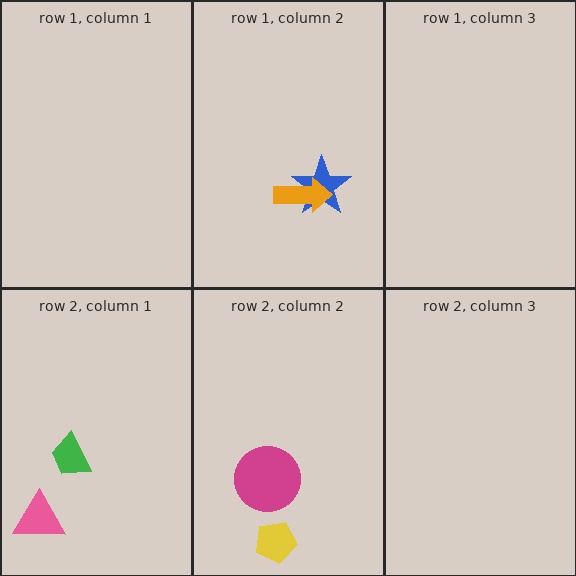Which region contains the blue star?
The row 1, column 2 region.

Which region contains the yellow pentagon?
The row 2, column 2 region.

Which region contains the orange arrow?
The row 1, column 2 region.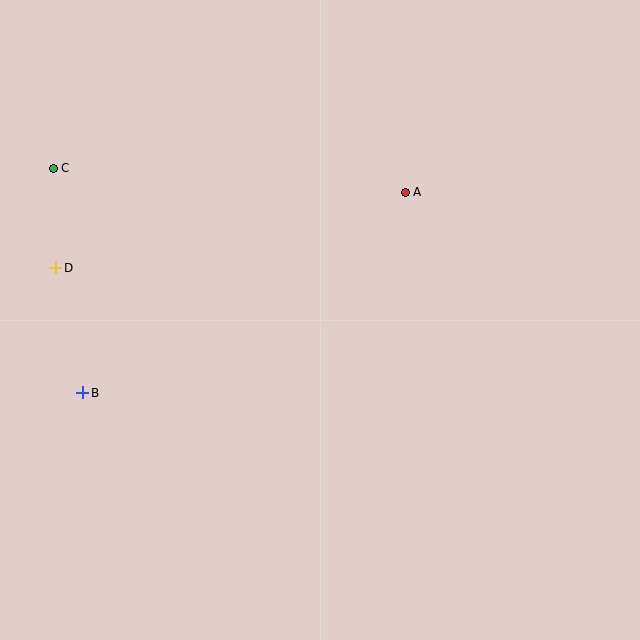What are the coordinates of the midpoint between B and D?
The midpoint between B and D is at (69, 330).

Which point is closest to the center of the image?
Point A at (405, 192) is closest to the center.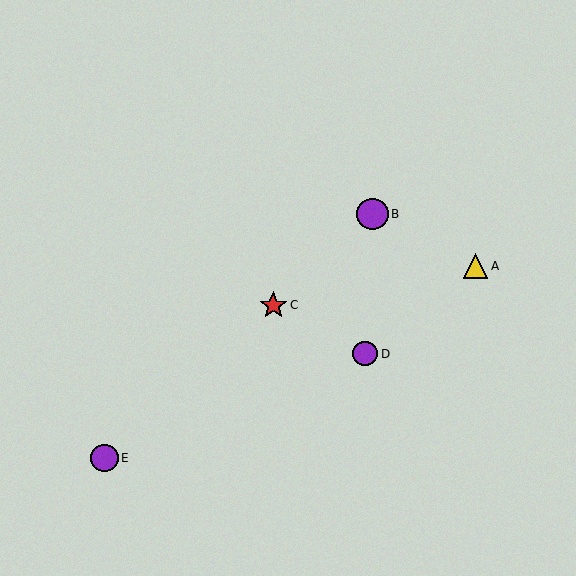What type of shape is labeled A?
Shape A is a yellow triangle.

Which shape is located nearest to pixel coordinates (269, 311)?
The red star (labeled C) at (273, 305) is nearest to that location.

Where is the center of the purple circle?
The center of the purple circle is at (105, 458).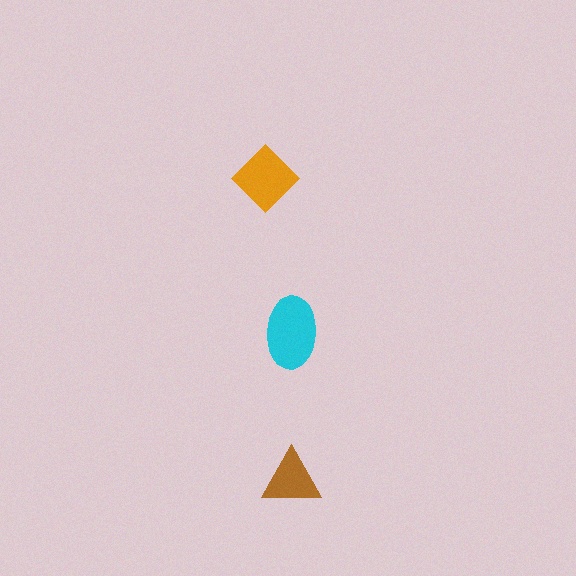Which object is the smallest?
The brown triangle.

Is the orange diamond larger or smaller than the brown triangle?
Larger.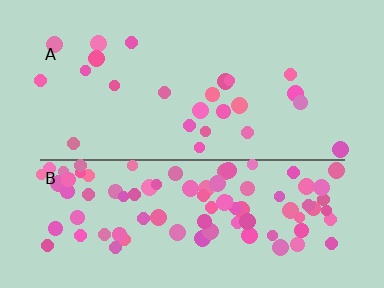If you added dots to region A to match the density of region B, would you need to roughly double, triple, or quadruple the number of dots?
Approximately quadruple.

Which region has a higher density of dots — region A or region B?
B (the bottom).